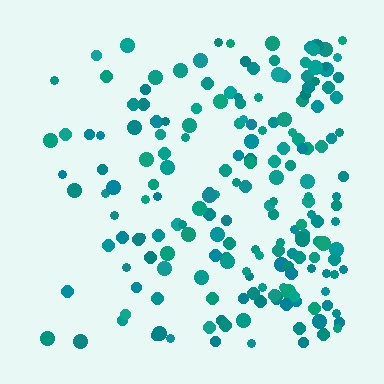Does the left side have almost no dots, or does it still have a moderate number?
Still a moderate number, just noticeably fewer than the right.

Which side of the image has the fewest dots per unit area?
The left.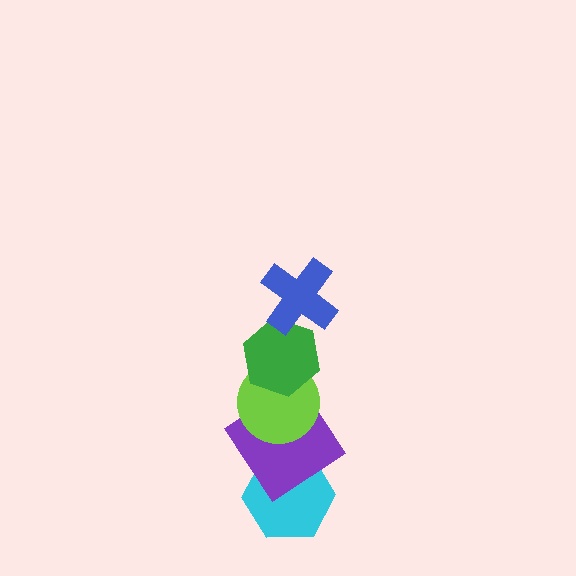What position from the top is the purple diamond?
The purple diamond is 4th from the top.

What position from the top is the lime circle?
The lime circle is 3rd from the top.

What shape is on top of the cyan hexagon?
The purple diamond is on top of the cyan hexagon.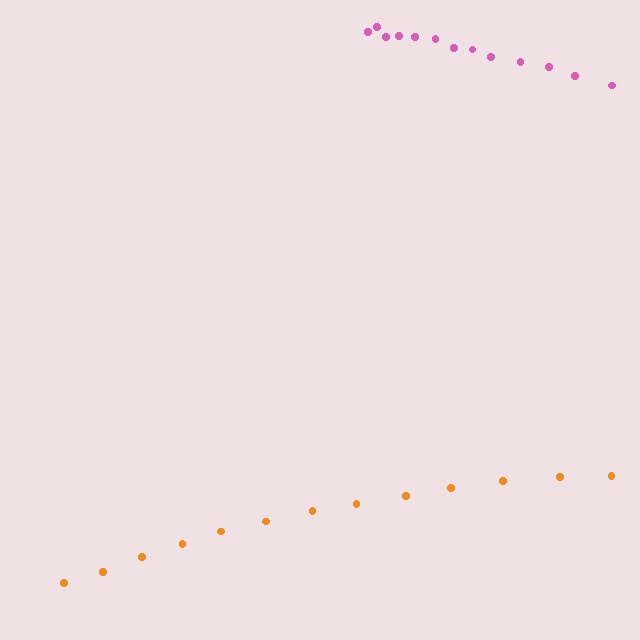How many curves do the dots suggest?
There are 2 distinct paths.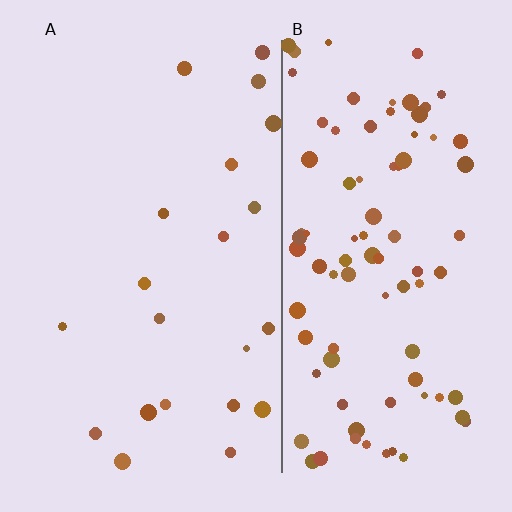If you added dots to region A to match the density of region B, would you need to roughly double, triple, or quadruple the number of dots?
Approximately quadruple.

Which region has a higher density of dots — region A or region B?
B (the right).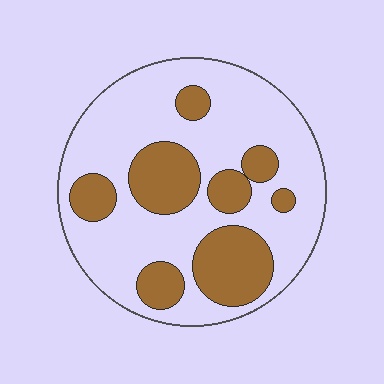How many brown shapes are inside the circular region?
8.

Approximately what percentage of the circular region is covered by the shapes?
Approximately 30%.